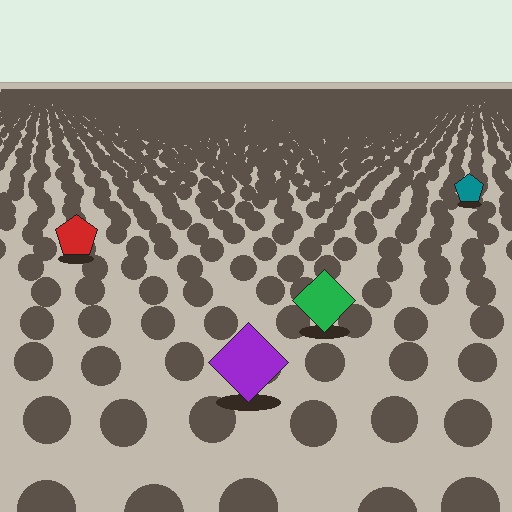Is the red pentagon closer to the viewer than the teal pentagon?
Yes. The red pentagon is closer — you can tell from the texture gradient: the ground texture is coarser near it.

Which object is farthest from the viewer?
The teal pentagon is farthest from the viewer. It appears smaller and the ground texture around it is denser.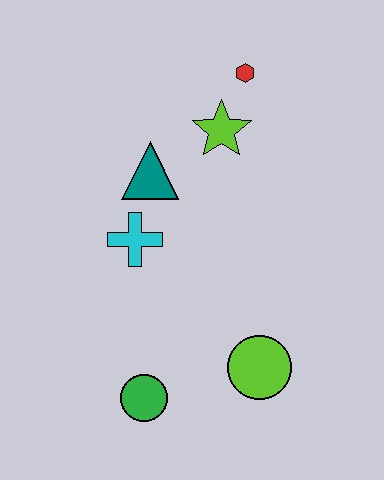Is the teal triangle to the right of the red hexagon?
No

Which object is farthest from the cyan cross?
The red hexagon is farthest from the cyan cross.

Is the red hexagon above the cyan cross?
Yes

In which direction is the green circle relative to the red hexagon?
The green circle is below the red hexagon.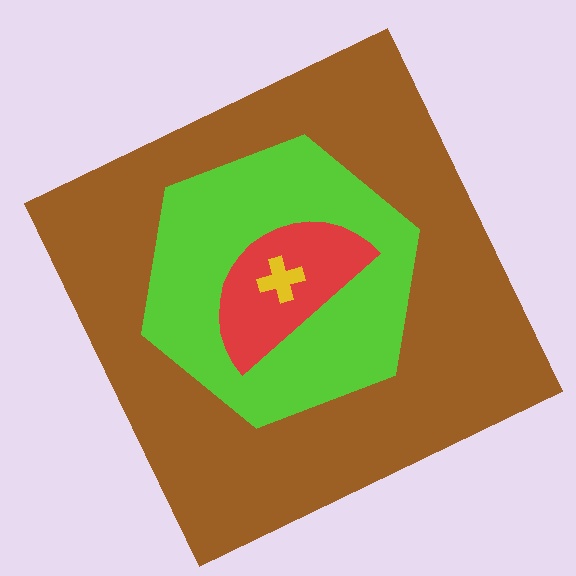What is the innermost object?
The yellow cross.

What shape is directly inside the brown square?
The lime hexagon.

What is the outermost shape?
The brown square.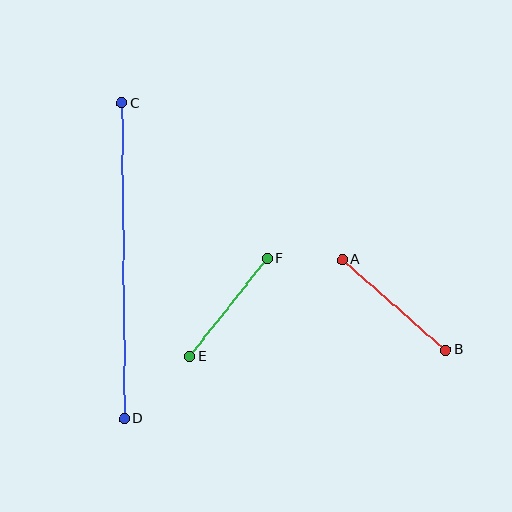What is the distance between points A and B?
The distance is approximately 137 pixels.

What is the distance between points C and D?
The distance is approximately 315 pixels.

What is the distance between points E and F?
The distance is approximately 126 pixels.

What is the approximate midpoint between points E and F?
The midpoint is at approximately (228, 307) pixels.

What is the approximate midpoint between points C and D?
The midpoint is at approximately (123, 261) pixels.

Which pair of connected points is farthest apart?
Points C and D are farthest apart.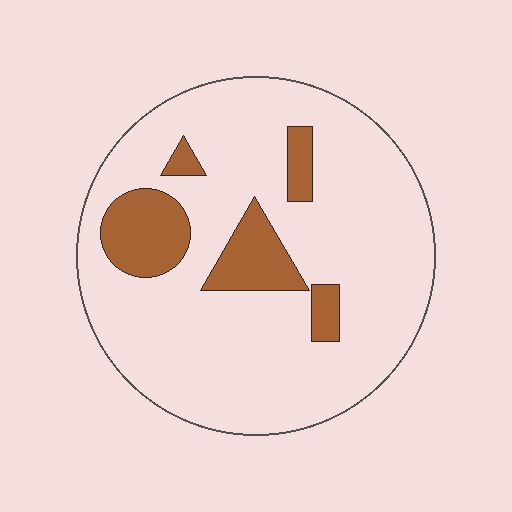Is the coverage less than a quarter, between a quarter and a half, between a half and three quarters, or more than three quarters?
Less than a quarter.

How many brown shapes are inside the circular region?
5.